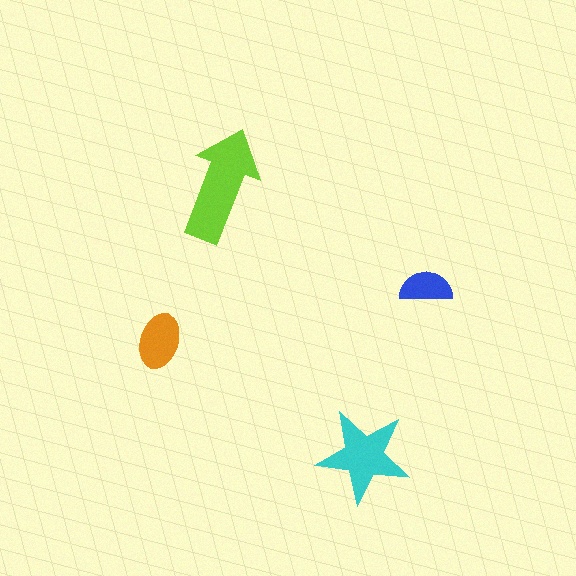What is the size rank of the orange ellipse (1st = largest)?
3rd.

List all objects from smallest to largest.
The blue semicircle, the orange ellipse, the cyan star, the lime arrow.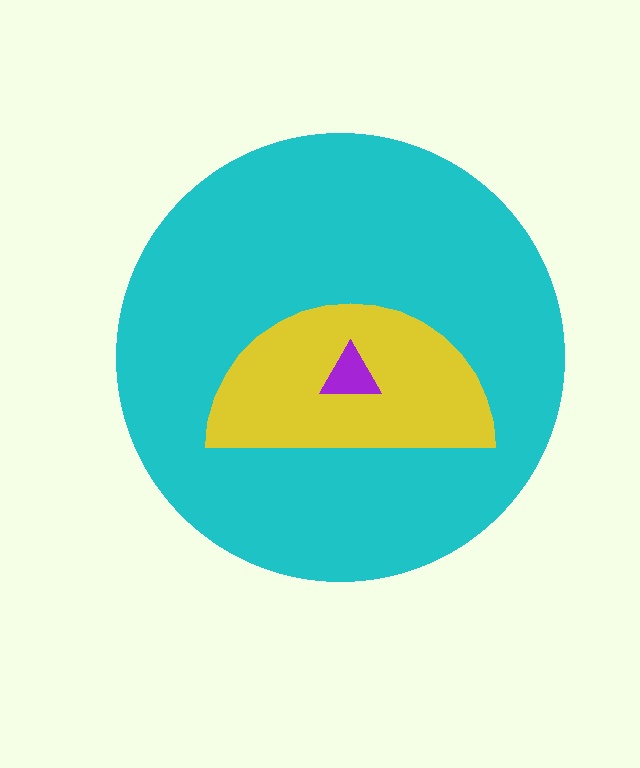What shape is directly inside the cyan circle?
The yellow semicircle.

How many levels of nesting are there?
3.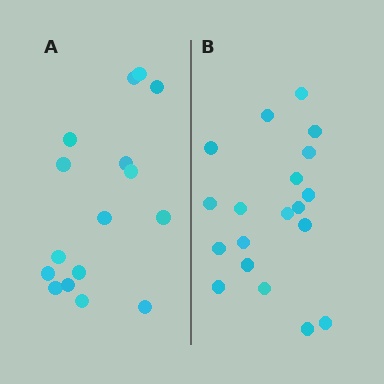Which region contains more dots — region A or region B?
Region B (the right region) has more dots.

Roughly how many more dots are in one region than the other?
Region B has just a few more — roughly 2 or 3 more dots than region A.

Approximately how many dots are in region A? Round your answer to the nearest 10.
About 20 dots. (The exact count is 16, which rounds to 20.)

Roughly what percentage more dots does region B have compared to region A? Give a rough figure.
About 20% more.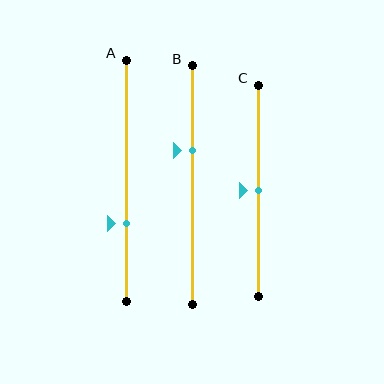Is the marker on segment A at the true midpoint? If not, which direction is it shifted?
No, the marker on segment A is shifted downward by about 18% of the segment length.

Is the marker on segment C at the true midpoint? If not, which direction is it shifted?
Yes, the marker on segment C is at the true midpoint.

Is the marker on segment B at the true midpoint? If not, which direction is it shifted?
No, the marker on segment B is shifted upward by about 15% of the segment length.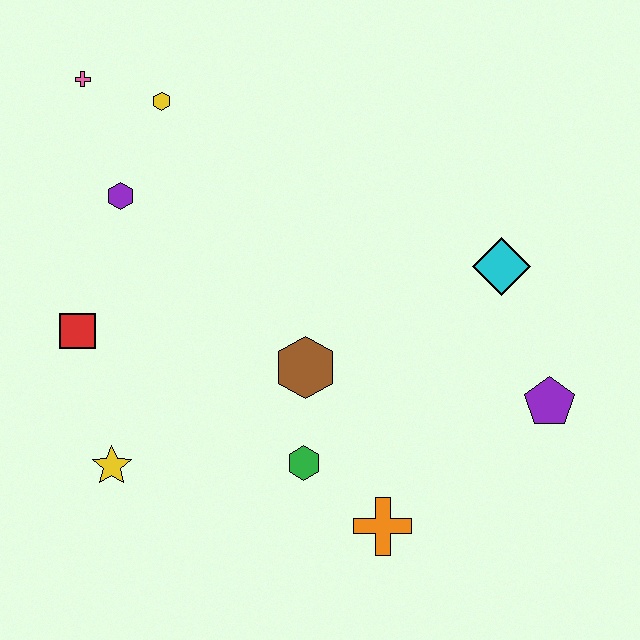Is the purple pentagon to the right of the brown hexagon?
Yes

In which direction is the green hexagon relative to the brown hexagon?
The green hexagon is below the brown hexagon.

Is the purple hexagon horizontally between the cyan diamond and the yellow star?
Yes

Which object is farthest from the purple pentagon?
The pink cross is farthest from the purple pentagon.